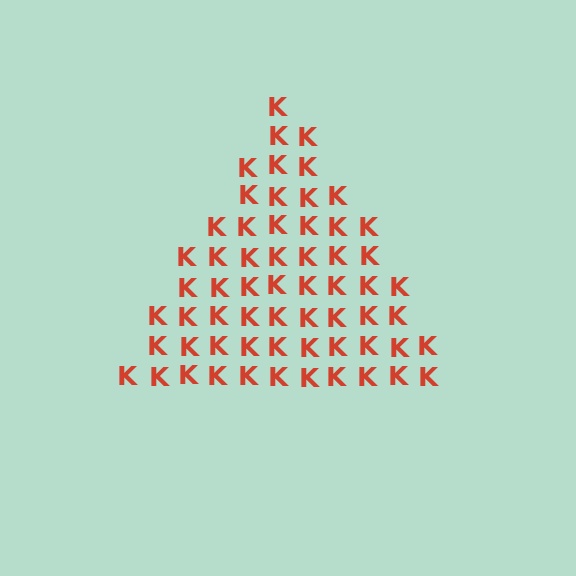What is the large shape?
The large shape is a triangle.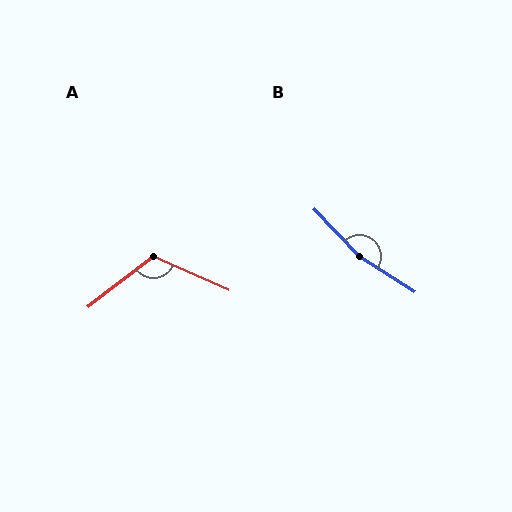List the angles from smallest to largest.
A (118°), B (166°).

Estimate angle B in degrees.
Approximately 166 degrees.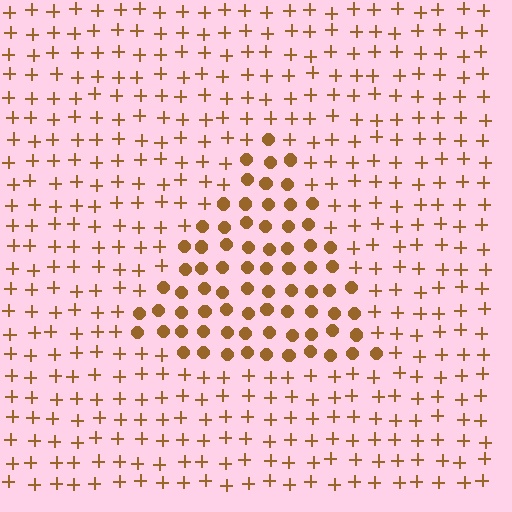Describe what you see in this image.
The image is filled with small brown elements arranged in a uniform grid. A triangle-shaped region contains circles, while the surrounding area contains plus signs. The boundary is defined purely by the change in element shape.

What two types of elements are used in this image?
The image uses circles inside the triangle region and plus signs outside it.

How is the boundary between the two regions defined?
The boundary is defined by a change in element shape: circles inside vs. plus signs outside. All elements share the same color and spacing.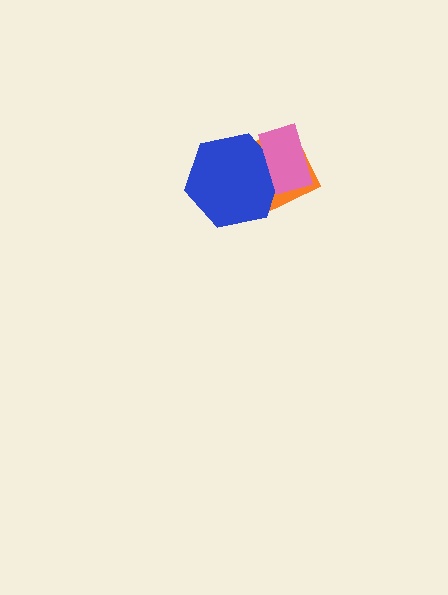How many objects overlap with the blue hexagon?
2 objects overlap with the blue hexagon.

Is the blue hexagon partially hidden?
Yes, it is partially covered by another shape.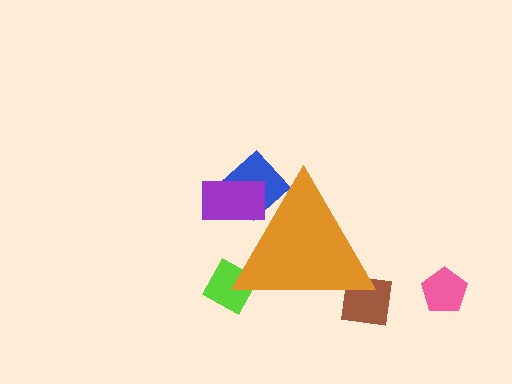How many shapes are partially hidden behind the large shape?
4 shapes are partially hidden.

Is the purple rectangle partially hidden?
Yes, the purple rectangle is partially hidden behind the orange triangle.